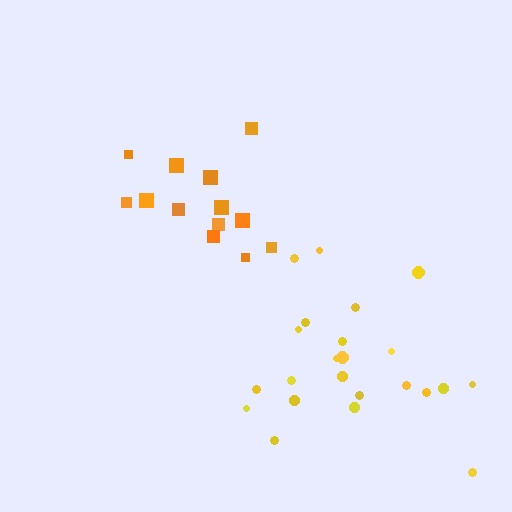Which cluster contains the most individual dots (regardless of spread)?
Yellow (23).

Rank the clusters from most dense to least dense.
orange, yellow.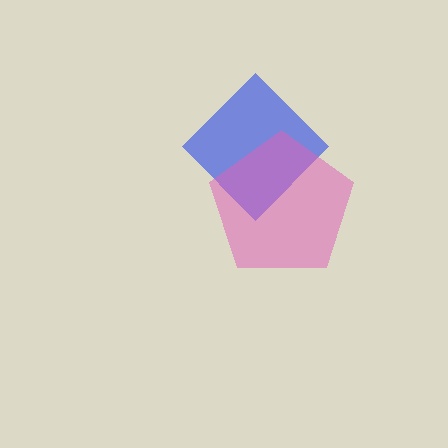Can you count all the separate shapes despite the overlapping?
Yes, there are 2 separate shapes.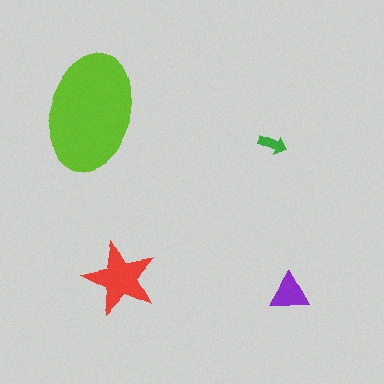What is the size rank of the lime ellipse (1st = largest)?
1st.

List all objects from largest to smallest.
The lime ellipse, the red star, the purple triangle, the green arrow.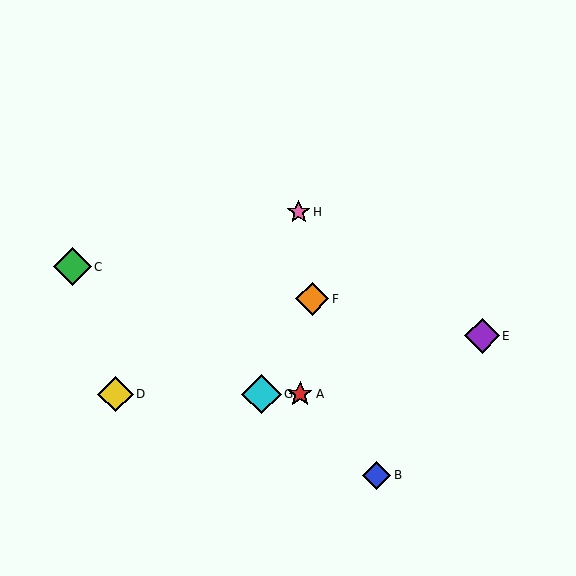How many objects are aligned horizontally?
3 objects (A, D, G) are aligned horizontally.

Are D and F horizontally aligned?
No, D is at y≈394 and F is at y≈299.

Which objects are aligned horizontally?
Objects A, D, G are aligned horizontally.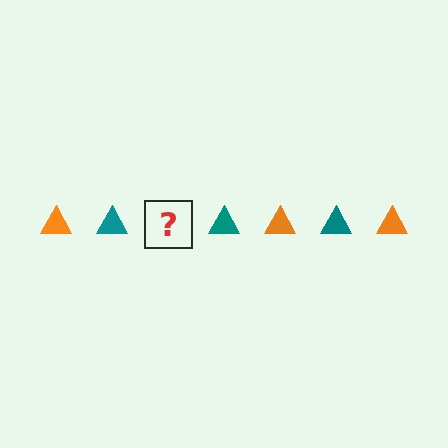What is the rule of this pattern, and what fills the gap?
The rule is that the pattern cycles through orange, teal triangles. The gap should be filled with an orange triangle.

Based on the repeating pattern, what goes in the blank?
The blank should be an orange triangle.